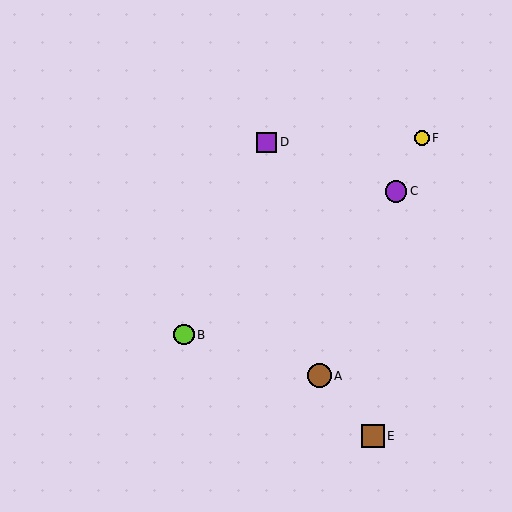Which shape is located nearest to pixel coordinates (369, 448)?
The brown square (labeled E) at (373, 436) is nearest to that location.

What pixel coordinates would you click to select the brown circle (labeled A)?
Click at (319, 376) to select the brown circle A.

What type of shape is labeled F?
Shape F is a yellow circle.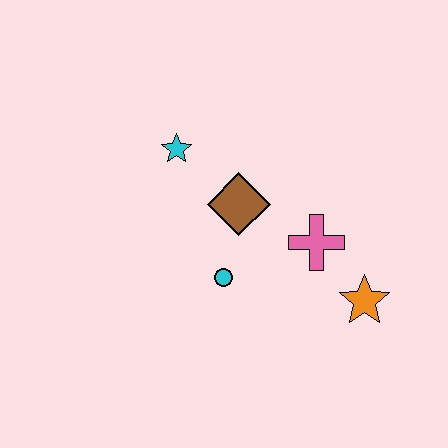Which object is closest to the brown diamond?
The cyan circle is closest to the brown diamond.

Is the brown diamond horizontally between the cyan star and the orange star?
Yes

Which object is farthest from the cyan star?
The orange star is farthest from the cyan star.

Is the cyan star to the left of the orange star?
Yes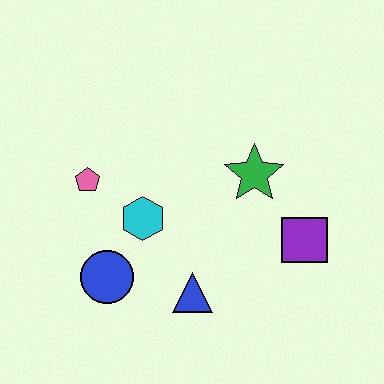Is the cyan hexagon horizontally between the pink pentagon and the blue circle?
No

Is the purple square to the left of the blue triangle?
No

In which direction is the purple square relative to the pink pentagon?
The purple square is to the right of the pink pentagon.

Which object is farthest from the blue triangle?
The pink pentagon is farthest from the blue triangle.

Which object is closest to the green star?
The purple square is closest to the green star.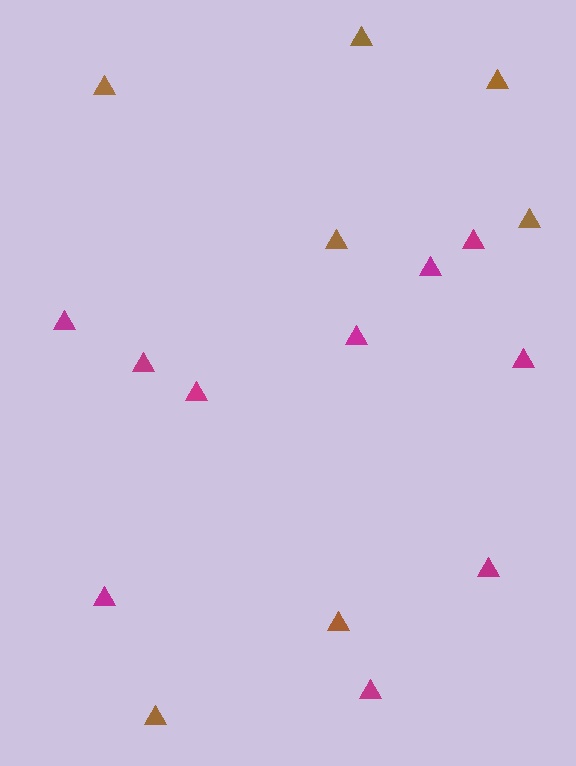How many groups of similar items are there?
There are 2 groups: one group of brown triangles (7) and one group of magenta triangles (10).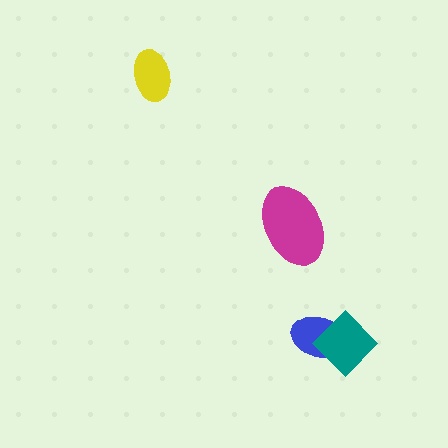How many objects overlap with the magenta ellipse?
0 objects overlap with the magenta ellipse.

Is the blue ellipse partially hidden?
Yes, it is partially covered by another shape.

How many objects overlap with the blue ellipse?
1 object overlaps with the blue ellipse.